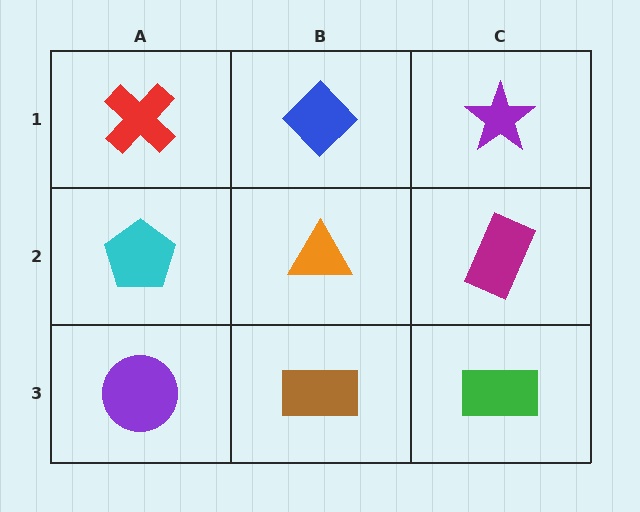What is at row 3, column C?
A green rectangle.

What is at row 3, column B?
A brown rectangle.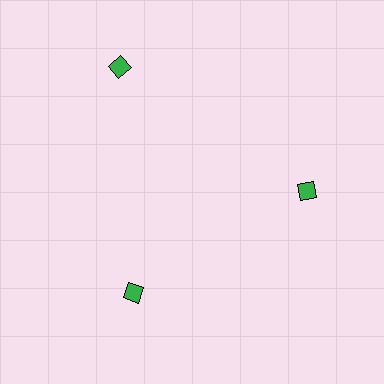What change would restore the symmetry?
The symmetry would be restored by moving it inward, back onto the ring so that all 3 diamonds sit at equal angles and equal distance from the center.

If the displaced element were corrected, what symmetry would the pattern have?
It would have 3-fold rotational symmetry — the pattern would map onto itself every 120 degrees.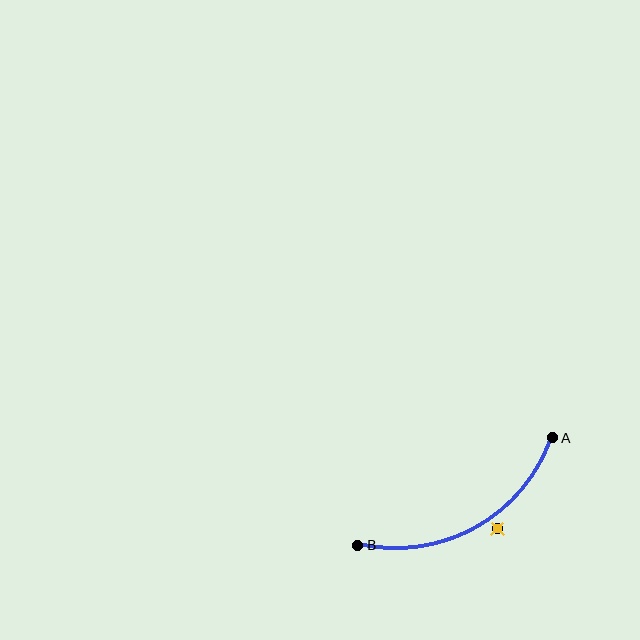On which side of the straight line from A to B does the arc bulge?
The arc bulges below the straight line connecting A and B.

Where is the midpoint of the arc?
The arc midpoint is the point on the curve farthest from the straight line joining A and B. It sits below that line.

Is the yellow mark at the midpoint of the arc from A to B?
No — the yellow mark does not lie on the arc at all. It sits slightly outside the curve.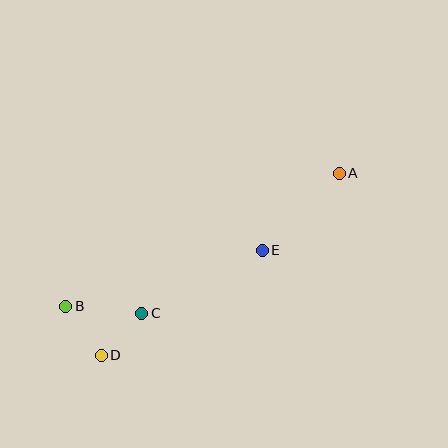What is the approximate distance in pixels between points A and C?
The distance between A and C is approximately 242 pixels.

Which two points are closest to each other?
Points C and D are closest to each other.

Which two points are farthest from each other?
Points A and B are farthest from each other.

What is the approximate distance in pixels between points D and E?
The distance between D and E is approximately 192 pixels.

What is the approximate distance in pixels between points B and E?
The distance between B and E is approximately 204 pixels.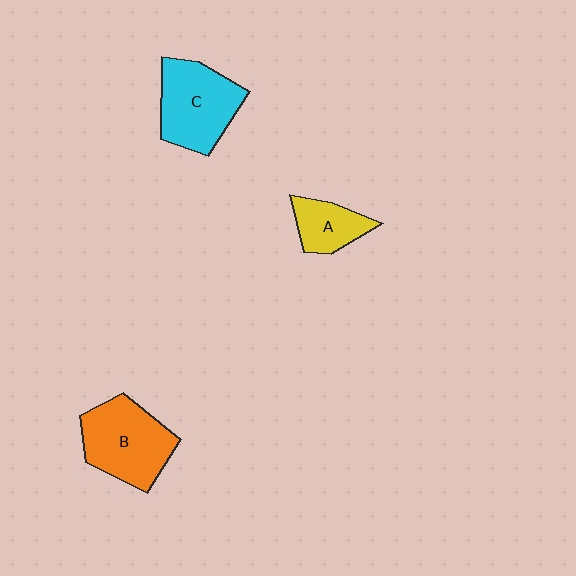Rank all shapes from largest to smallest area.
From largest to smallest: B (orange), C (cyan), A (yellow).